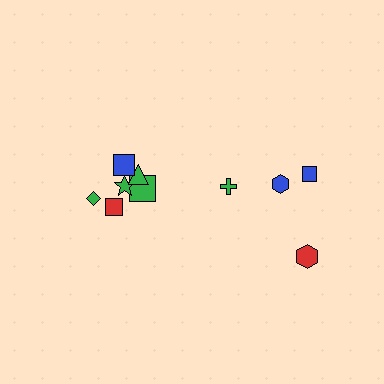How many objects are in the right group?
There are 4 objects.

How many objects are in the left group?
There are 6 objects.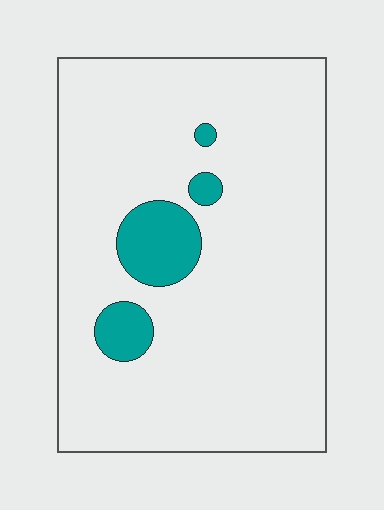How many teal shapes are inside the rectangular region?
4.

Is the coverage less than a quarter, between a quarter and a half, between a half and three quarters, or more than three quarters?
Less than a quarter.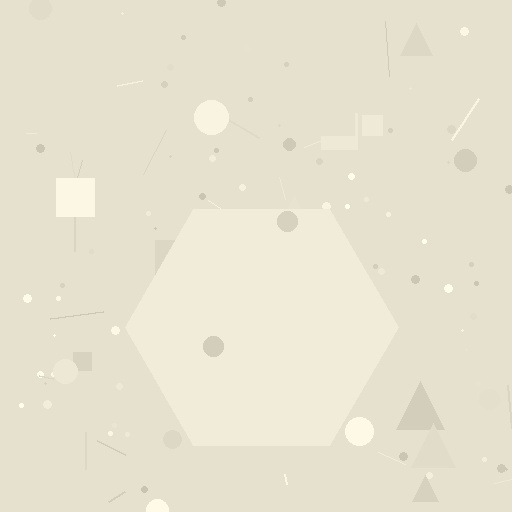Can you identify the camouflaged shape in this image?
The camouflaged shape is a hexagon.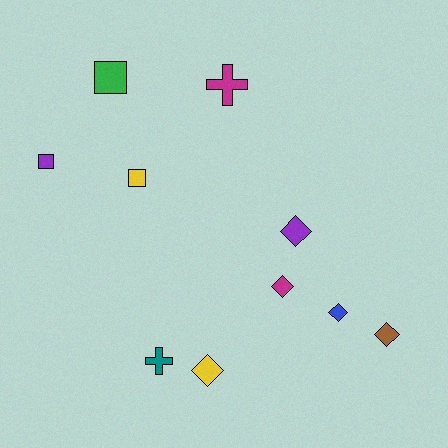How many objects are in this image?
There are 10 objects.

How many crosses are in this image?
There are 2 crosses.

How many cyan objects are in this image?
There are no cyan objects.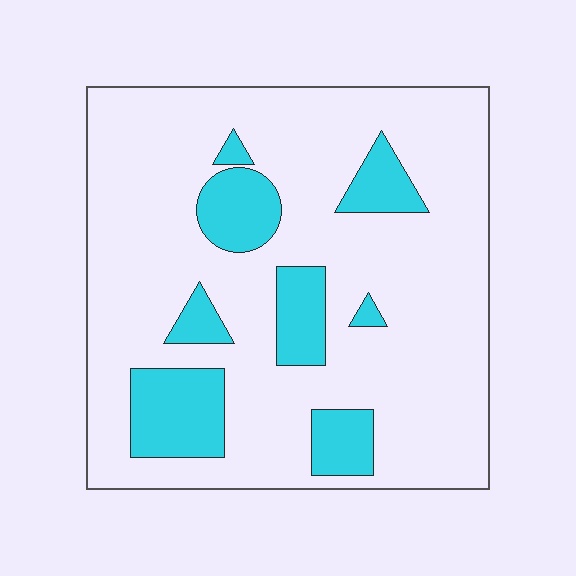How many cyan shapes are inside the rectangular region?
8.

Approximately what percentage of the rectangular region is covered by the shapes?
Approximately 20%.